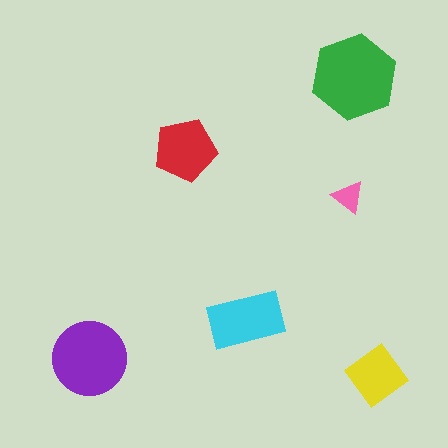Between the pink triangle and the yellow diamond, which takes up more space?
The yellow diamond.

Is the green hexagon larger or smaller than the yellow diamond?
Larger.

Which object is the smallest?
The pink triangle.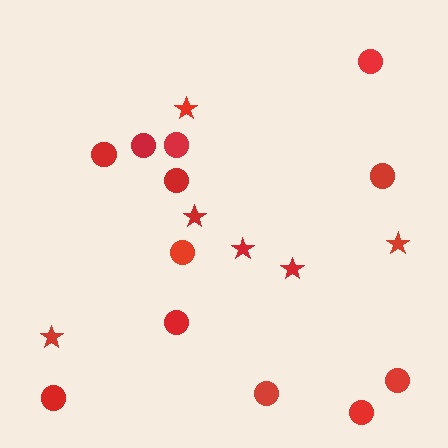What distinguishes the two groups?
There are 2 groups: one group of circles (12) and one group of stars (6).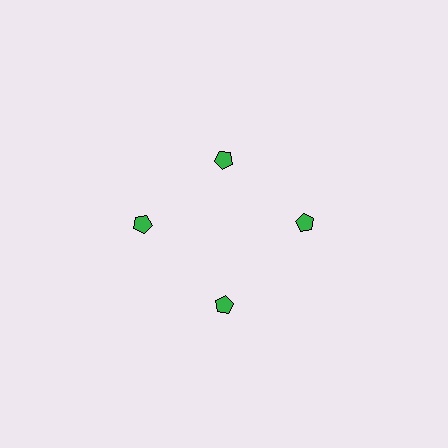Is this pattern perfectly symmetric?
No. The 4 green pentagons are arranged in a ring, but one element near the 12 o'clock position is pulled inward toward the center, breaking the 4-fold rotational symmetry.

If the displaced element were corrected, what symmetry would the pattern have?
It would have 4-fold rotational symmetry — the pattern would map onto itself every 90 degrees.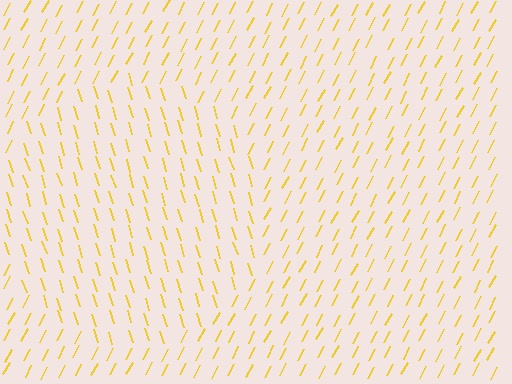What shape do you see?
I see a circle.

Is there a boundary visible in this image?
Yes, there is a texture boundary formed by a change in line orientation.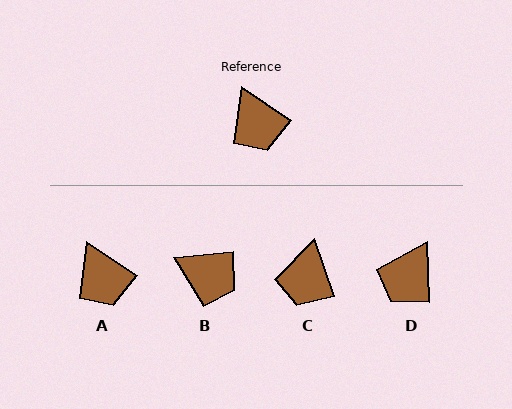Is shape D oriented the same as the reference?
No, it is off by about 53 degrees.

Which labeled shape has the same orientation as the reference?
A.